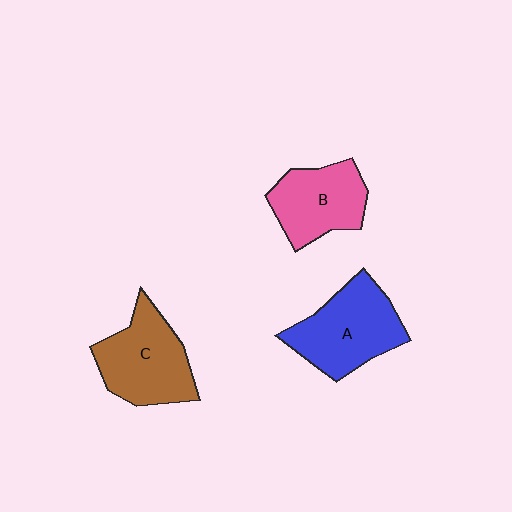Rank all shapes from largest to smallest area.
From largest to smallest: A (blue), C (brown), B (pink).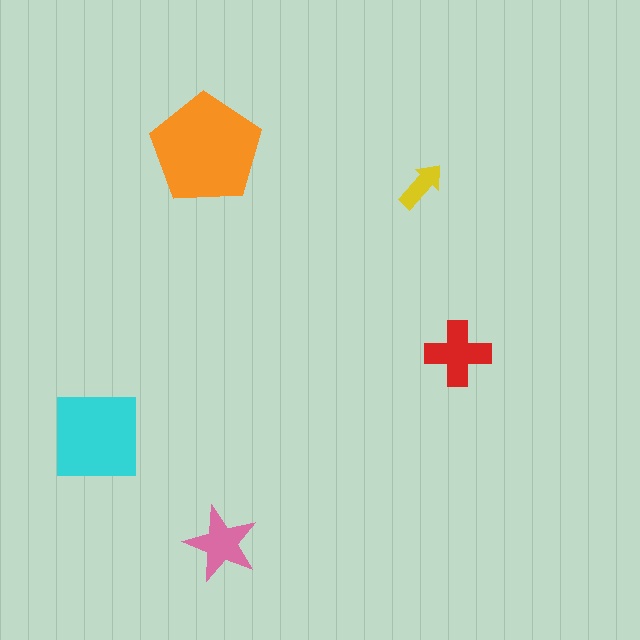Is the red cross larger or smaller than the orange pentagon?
Smaller.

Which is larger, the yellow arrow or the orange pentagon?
The orange pentagon.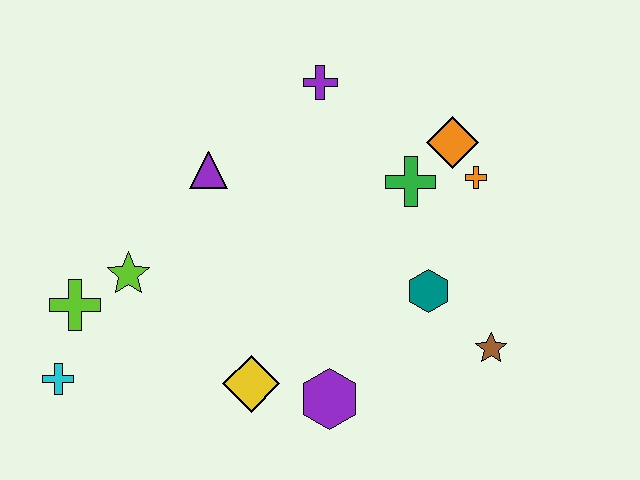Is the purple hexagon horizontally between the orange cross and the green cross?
No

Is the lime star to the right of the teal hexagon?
No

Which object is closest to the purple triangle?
The lime star is closest to the purple triangle.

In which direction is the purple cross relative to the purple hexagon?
The purple cross is above the purple hexagon.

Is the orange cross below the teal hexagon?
No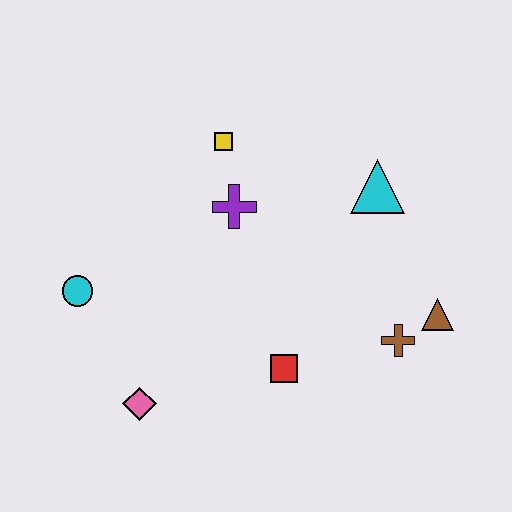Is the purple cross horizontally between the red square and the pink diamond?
Yes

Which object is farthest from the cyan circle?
The brown triangle is farthest from the cyan circle.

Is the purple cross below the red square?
No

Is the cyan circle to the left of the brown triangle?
Yes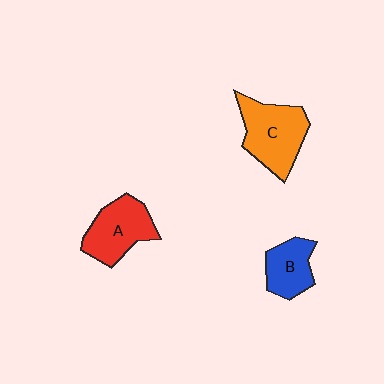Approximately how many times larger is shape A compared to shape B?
Approximately 1.4 times.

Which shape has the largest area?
Shape C (orange).